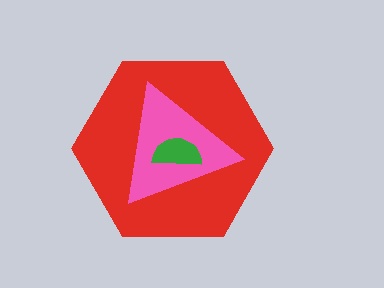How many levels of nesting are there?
3.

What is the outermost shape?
The red hexagon.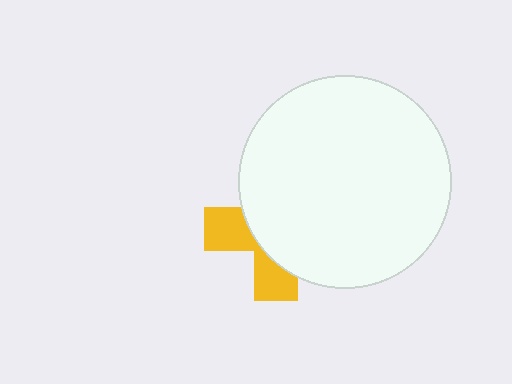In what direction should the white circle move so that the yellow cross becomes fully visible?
The white circle should move right. That is the shortest direction to clear the overlap and leave the yellow cross fully visible.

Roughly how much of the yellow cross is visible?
A small part of it is visible (roughly 34%).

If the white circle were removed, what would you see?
You would see the complete yellow cross.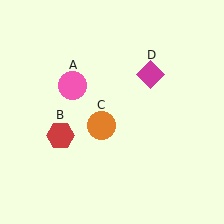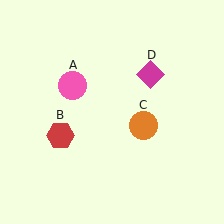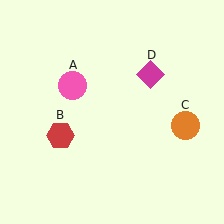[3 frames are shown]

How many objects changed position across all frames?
1 object changed position: orange circle (object C).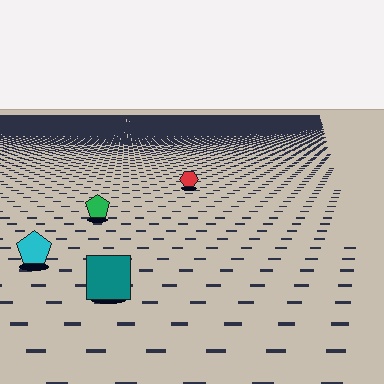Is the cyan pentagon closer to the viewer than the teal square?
No. The teal square is closer — you can tell from the texture gradient: the ground texture is coarser near it.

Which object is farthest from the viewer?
The red hexagon is farthest from the viewer. It appears smaller and the ground texture around it is denser.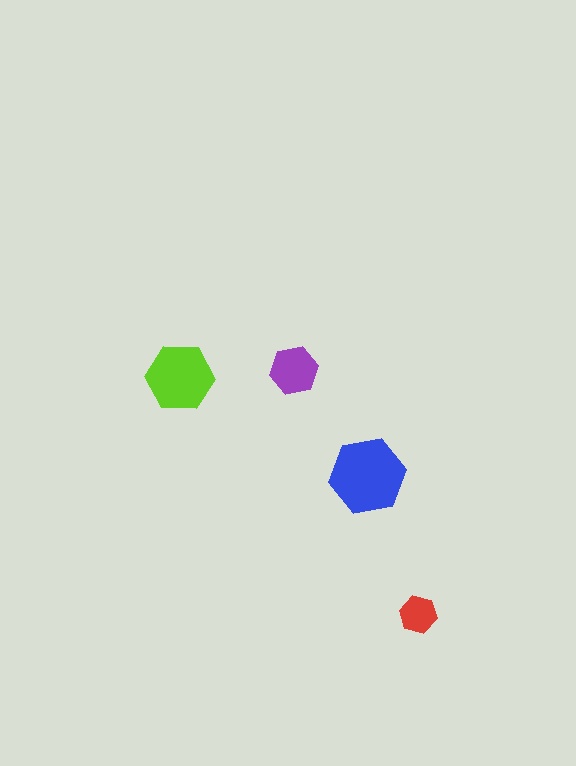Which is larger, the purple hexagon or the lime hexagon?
The lime one.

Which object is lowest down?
The red hexagon is bottommost.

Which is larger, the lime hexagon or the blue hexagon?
The blue one.